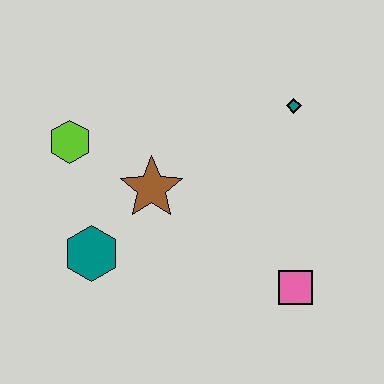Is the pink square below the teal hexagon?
Yes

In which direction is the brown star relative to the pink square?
The brown star is to the left of the pink square.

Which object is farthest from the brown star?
The pink square is farthest from the brown star.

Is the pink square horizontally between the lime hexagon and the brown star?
No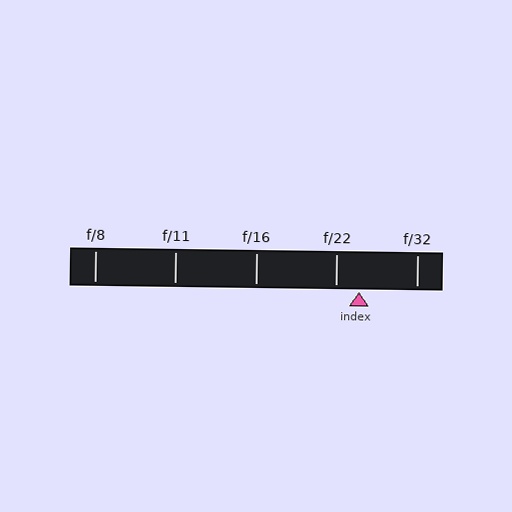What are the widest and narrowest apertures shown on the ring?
The widest aperture shown is f/8 and the narrowest is f/32.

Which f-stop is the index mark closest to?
The index mark is closest to f/22.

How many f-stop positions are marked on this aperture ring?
There are 5 f-stop positions marked.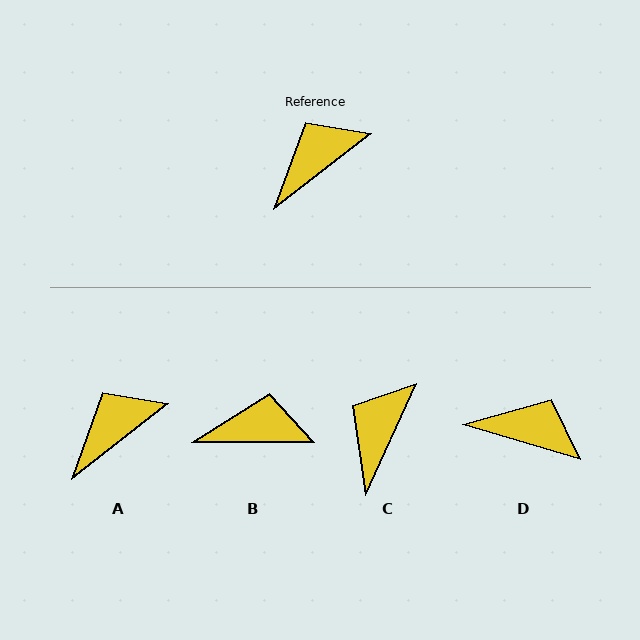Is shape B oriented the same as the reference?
No, it is off by about 38 degrees.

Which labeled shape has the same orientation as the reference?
A.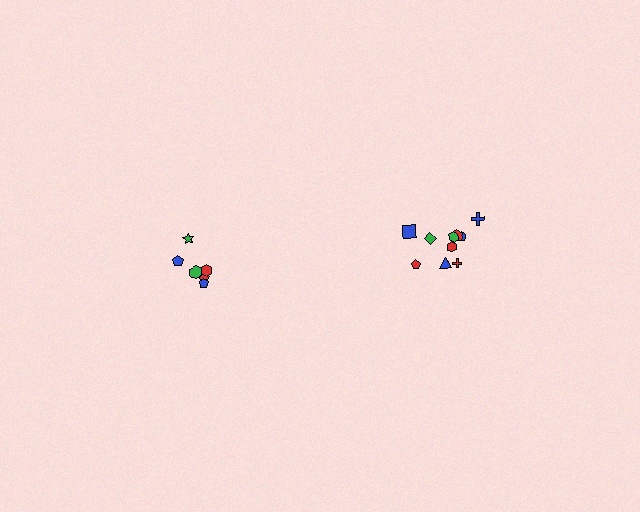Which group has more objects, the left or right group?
The right group.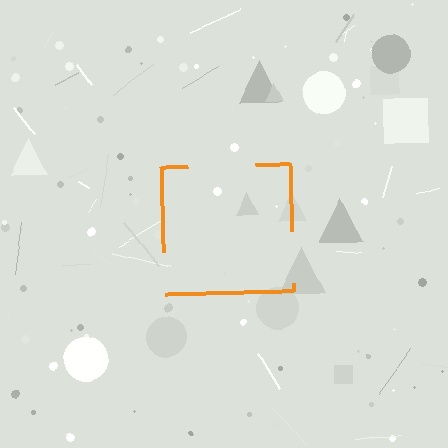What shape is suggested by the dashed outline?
The dashed outline suggests a square.